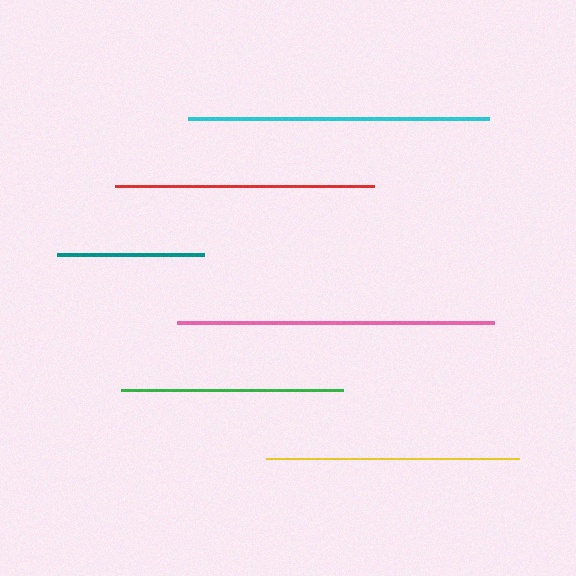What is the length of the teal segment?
The teal segment is approximately 146 pixels long.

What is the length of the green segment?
The green segment is approximately 221 pixels long.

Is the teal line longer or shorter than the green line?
The green line is longer than the teal line.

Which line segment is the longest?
The pink line is the longest at approximately 317 pixels.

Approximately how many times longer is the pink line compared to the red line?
The pink line is approximately 1.2 times the length of the red line.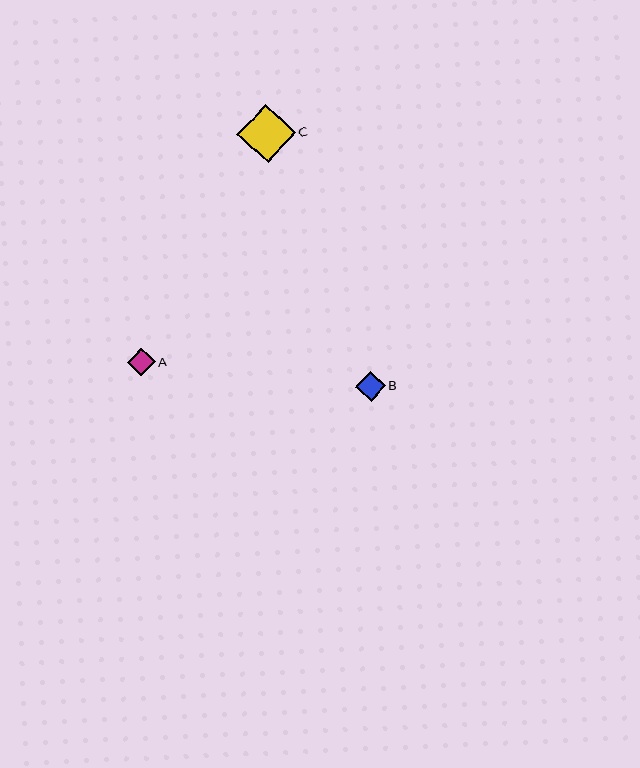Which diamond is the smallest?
Diamond A is the smallest with a size of approximately 28 pixels.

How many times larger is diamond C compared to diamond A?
Diamond C is approximately 2.1 times the size of diamond A.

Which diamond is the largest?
Diamond C is the largest with a size of approximately 58 pixels.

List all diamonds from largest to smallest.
From largest to smallest: C, B, A.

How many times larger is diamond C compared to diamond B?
Diamond C is approximately 1.9 times the size of diamond B.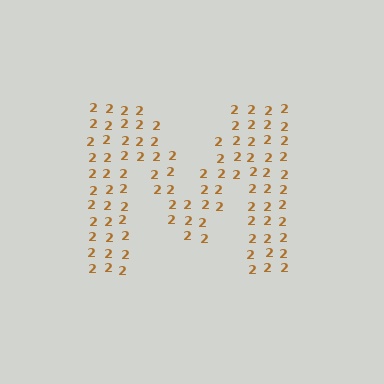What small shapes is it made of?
It is made of small digit 2's.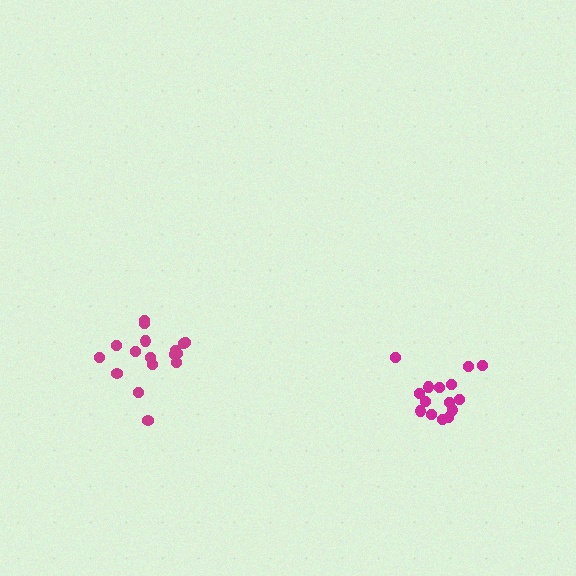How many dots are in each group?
Group 1: 17 dots, Group 2: 15 dots (32 total).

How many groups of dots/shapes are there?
There are 2 groups.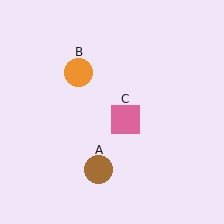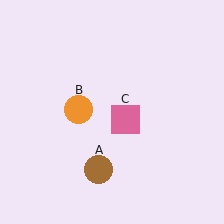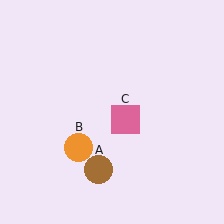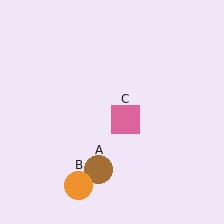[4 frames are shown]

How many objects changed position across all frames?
1 object changed position: orange circle (object B).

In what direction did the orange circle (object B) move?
The orange circle (object B) moved down.